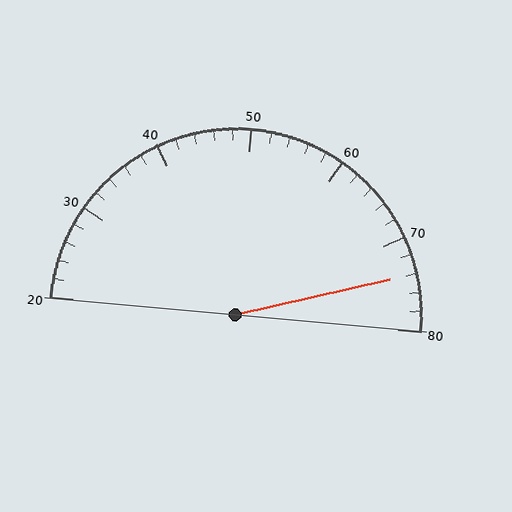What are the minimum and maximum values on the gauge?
The gauge ranges from 20 to 80.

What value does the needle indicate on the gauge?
The needle indicates approximately 74.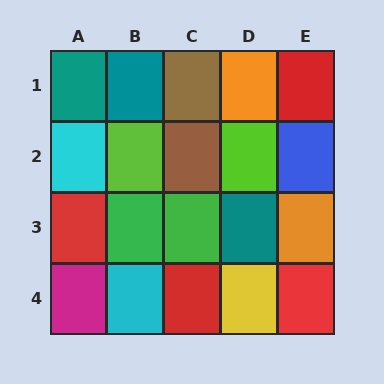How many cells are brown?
2 cells are brown.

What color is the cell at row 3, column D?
Teal.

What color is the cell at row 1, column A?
Teal.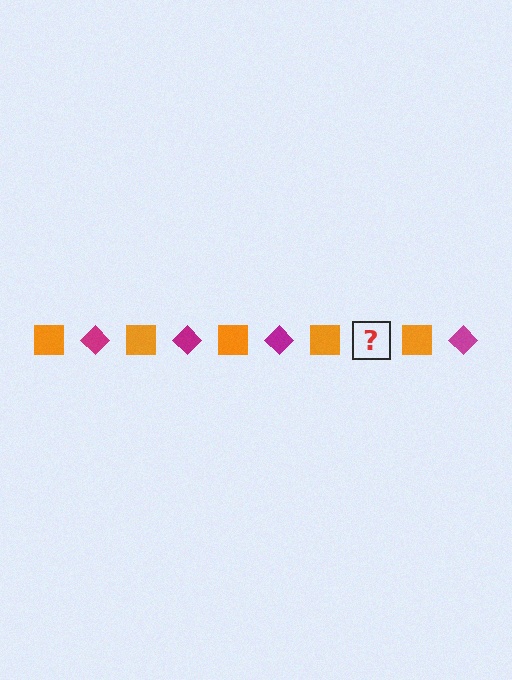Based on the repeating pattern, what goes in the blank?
The blank should be a magenta diamond.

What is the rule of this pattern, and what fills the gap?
The rule is that the pattern alternates between orange square and magenta diamond. The gap should be filled with a magenta diamond.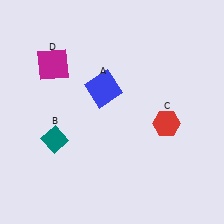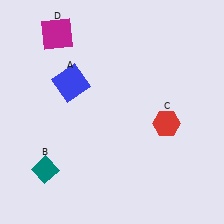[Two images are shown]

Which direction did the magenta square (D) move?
The magenta square (D) moved up.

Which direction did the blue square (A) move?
The blue square (A) moved left.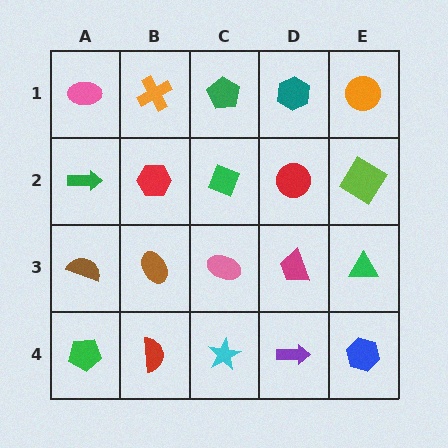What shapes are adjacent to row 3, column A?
A green arrow (row 2, column A), a green pentagon (row 4, column A), a brown ellipse (row 3, column B).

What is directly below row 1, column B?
A red hexagon.